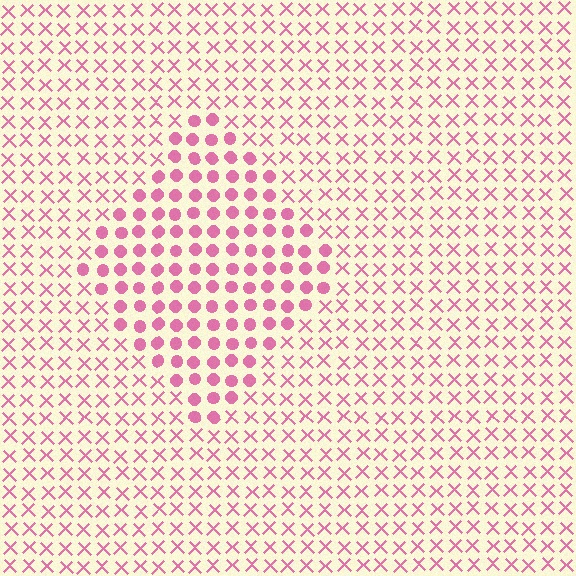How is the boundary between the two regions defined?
The boundary is defined by a change in element shape: circles inside vs. X marks outside. All elements share the same color and spacing.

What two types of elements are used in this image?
The image uses circles inside the diamond region and X marks outside it.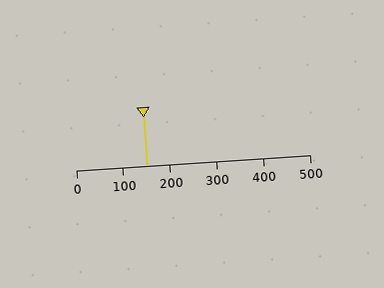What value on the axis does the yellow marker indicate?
The marker indicates approximately 150.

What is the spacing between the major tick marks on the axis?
The major ticks are spaced 100 apart.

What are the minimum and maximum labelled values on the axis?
The axis runs from 0 to 500.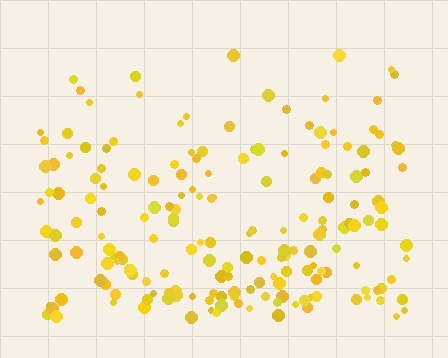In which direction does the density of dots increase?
From top to bottom, with the bottom side densest.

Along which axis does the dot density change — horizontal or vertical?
Vertical.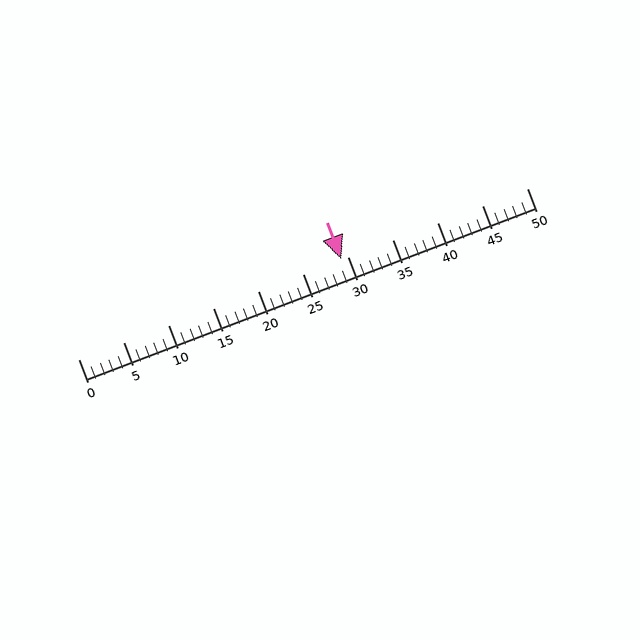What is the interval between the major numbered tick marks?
The major tick marks are spaced 5 units apart.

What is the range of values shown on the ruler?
The ruler shows values from 0 to 50.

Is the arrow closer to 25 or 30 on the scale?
The arrow is closer to 30.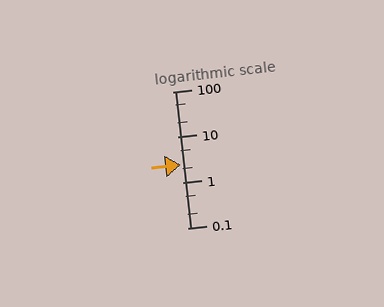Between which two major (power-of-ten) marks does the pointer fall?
The pointer is between 1 and 10.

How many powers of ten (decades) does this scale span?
The scale spans 3 decades, from 0.1 to 100.